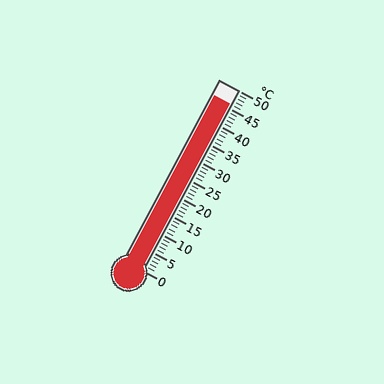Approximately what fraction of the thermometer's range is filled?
The thermometer is filled to approximately 90% of its range.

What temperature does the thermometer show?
The thermometer shows approximately 46°C.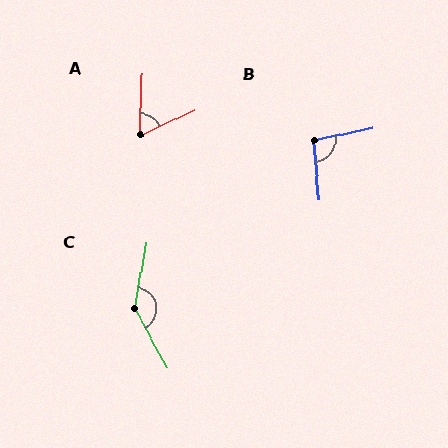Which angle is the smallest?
A, at approximately 64 degrees.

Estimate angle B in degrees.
Approximately 97 degrees.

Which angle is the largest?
C, at approximately 142 degrees.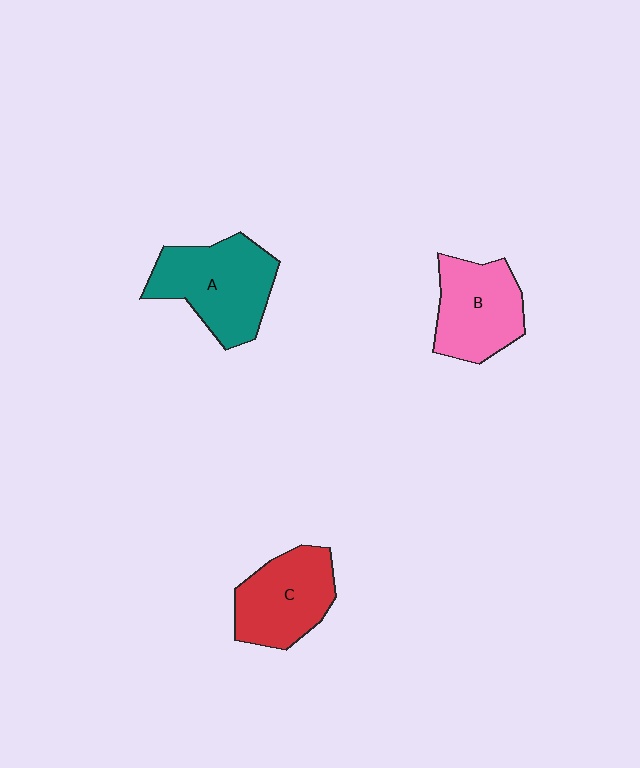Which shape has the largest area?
Shape A (teal).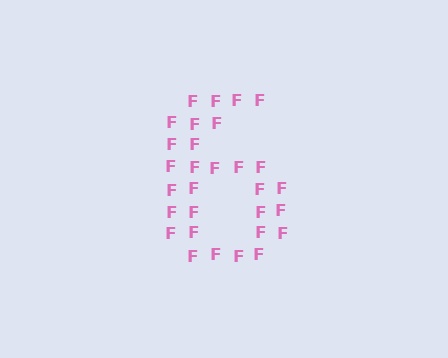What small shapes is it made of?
It is made of small letter F's.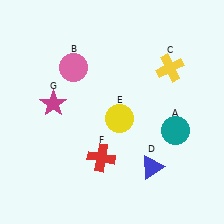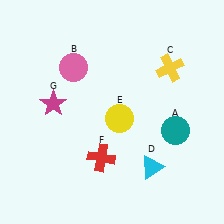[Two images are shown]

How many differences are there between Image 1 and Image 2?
There is 1 difference between the two images.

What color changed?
The triangle (D) changed from blue in Image 1 to cyan in Image 2.